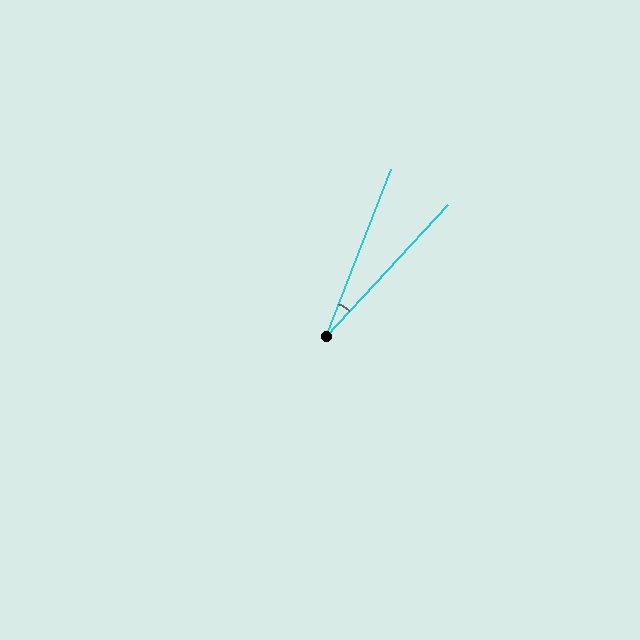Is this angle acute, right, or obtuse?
It is acute.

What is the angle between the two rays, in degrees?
Approximately 22 degrees.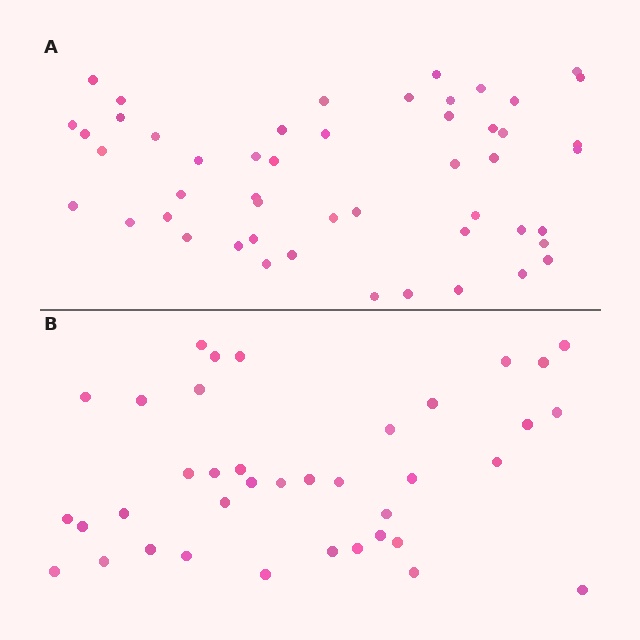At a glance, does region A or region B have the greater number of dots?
Region A (the top region) has more dots.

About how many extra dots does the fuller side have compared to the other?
Region A has roughly 12 or so more dots than region B.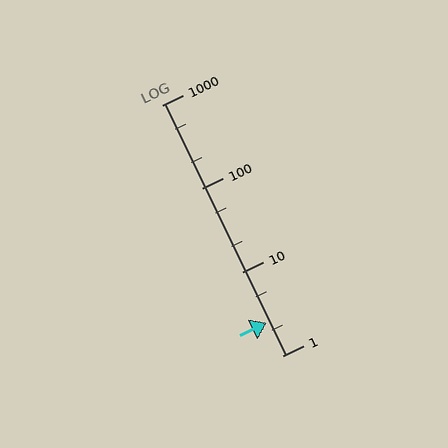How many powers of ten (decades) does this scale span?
The scale spans 3 decades, from 1 to 1000.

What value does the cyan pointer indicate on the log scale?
The pointer indicates approximately 2.5.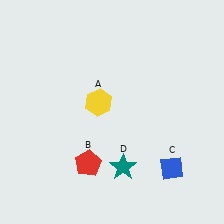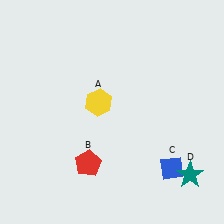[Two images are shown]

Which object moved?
The teal star (D) moved right.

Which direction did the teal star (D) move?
The teal star (D) moved right.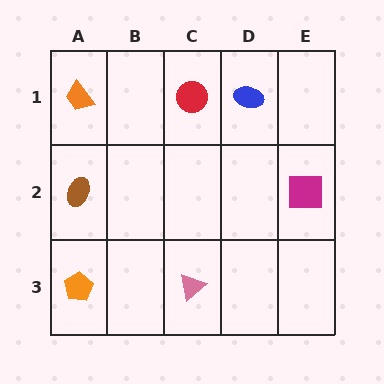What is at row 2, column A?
A brown ellipse.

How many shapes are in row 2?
2 shapes.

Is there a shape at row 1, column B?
No, that cell is empty.